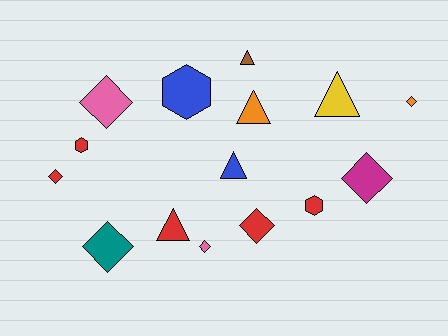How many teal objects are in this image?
There is 1 teal object.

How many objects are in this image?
There are 15 objects.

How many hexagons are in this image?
There are 3 hexagons.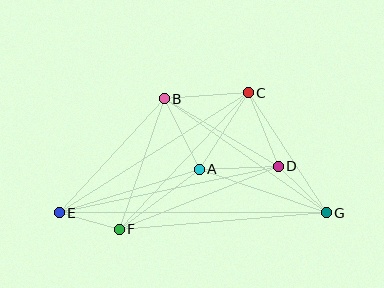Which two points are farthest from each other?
Points E and G are farthest from each other.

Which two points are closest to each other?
Points E and F are closest to each other.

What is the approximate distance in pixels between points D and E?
The distance between D and E is approximately 224 pixels.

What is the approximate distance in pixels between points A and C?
The distance between A and C is approximately 91 pixels.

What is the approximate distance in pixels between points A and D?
The distance between A and D is approximately 79 pixels.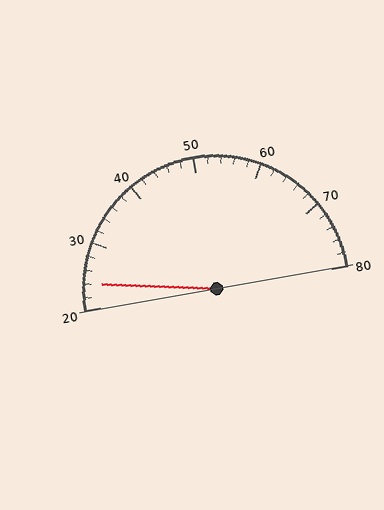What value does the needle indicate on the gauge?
The needle indicates approximately 24.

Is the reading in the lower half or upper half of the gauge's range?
The reading is in the lower half of the range (20 to 80).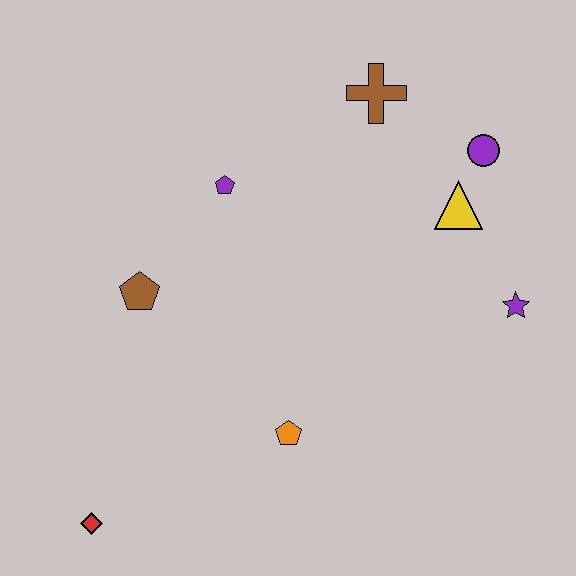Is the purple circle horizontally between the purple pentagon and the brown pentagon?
No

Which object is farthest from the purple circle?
The red diamond is farthest from the purple circle.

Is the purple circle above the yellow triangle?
Yes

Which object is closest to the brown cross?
The purple circle is closest to the brown cross.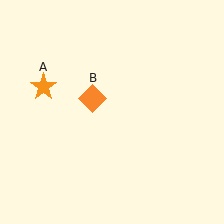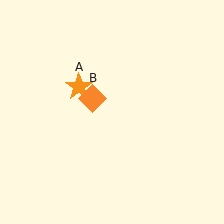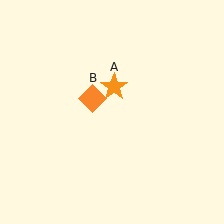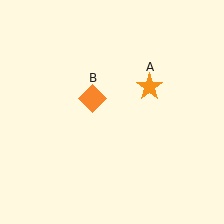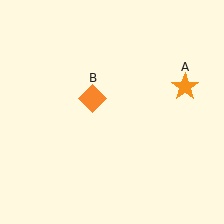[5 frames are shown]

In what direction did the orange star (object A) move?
The orange star (object A) moved right.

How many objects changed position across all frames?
1 object changed position: orange star (object A).